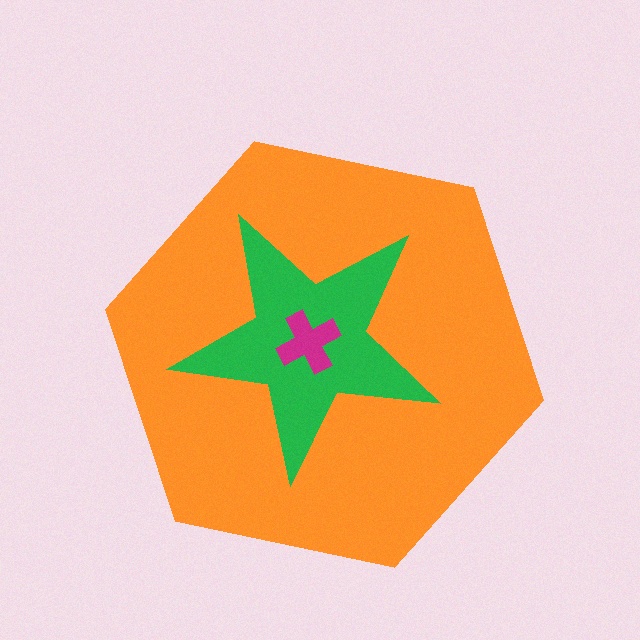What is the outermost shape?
The orange hexagon.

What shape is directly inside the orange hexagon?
The green star.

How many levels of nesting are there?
3.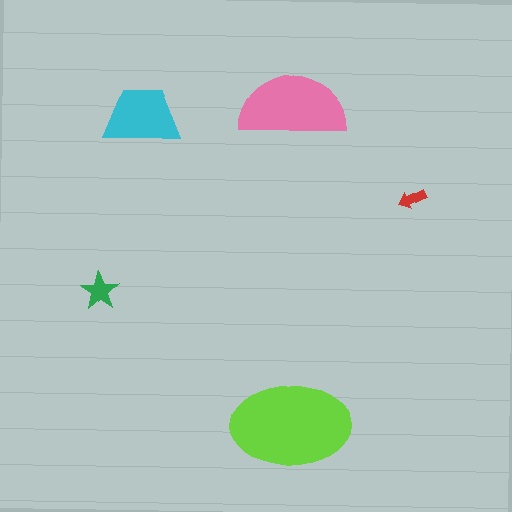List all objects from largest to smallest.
The lime ellipse, the pink semicircle, the cyan trapezoid, the green star, the red arrow.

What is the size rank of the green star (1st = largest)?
4th.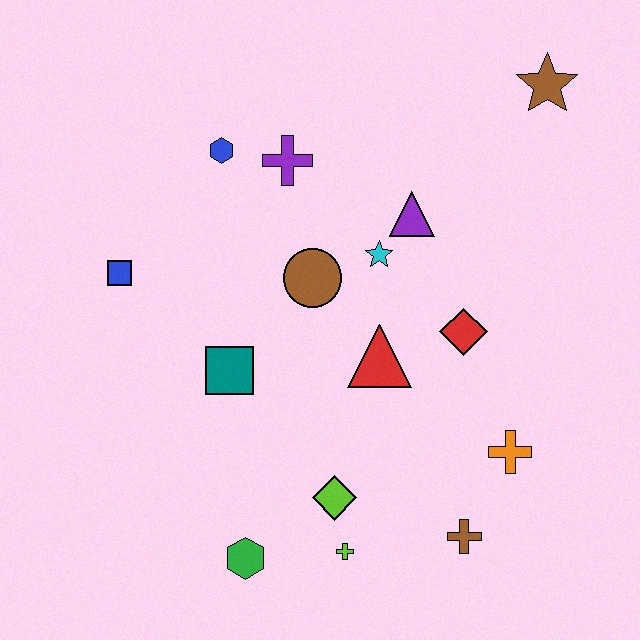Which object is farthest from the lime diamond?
The brown star is farthest from the lime diamond.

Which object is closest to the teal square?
The brown circle is closest to the teal square.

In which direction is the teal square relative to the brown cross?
The teal square is to the left of the brown cross.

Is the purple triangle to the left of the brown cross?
Yes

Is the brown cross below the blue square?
Yes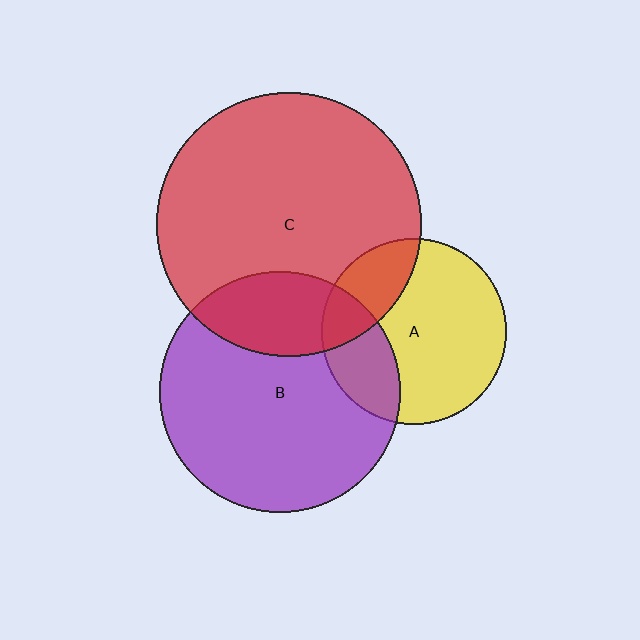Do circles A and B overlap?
Yes.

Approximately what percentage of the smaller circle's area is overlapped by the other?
Approximately 25%.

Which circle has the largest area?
Circle C (red).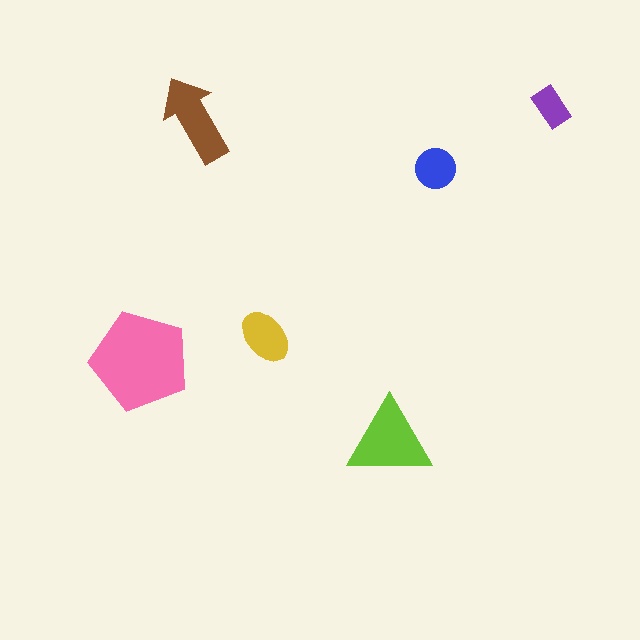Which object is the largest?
The pink pentagon.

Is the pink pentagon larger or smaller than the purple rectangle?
Larger.